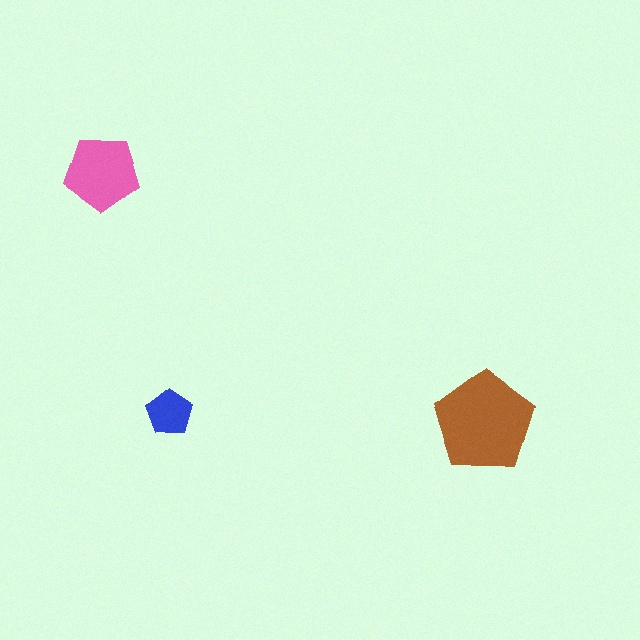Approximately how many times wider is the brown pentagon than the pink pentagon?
About 1.5 times wider.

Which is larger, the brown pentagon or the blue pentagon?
The brown one.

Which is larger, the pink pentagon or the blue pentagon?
The pink one.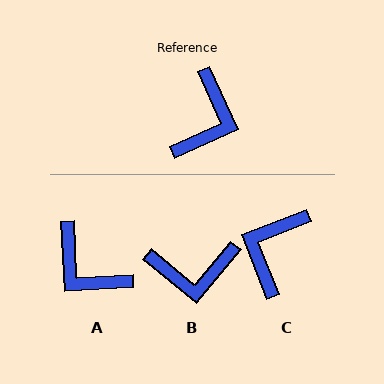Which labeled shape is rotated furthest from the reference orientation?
C, about 176 degrees away.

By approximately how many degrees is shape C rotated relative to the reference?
Approximately 176 degrees counter-clockwise.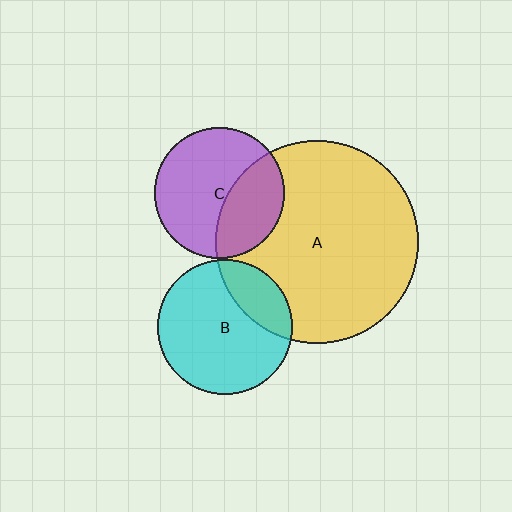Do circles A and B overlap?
Yes.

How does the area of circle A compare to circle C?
Approximately 2.4 times.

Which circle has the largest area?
Circle A (yellow).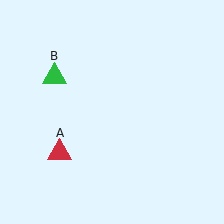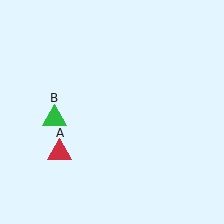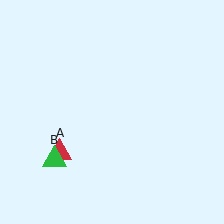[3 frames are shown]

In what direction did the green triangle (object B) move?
The green triangle (object B) moved down.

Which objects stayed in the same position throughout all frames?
Red triangle (object A) remained stationary.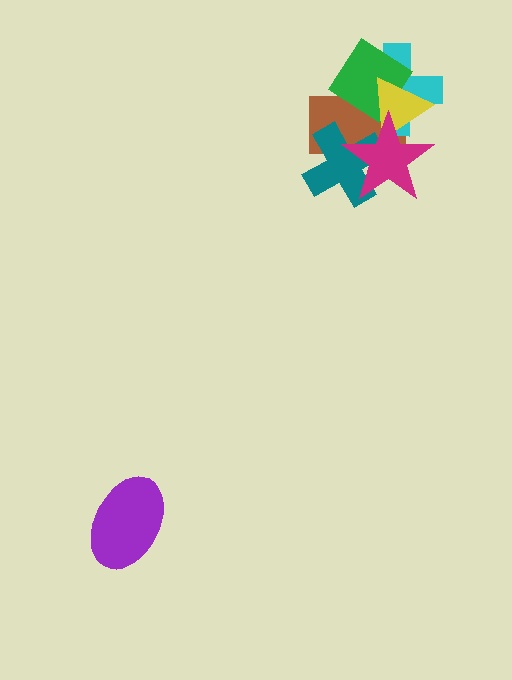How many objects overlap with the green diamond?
3 objects overlap with the green diamond.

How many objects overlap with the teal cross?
2 objects overlap with the teal cross.